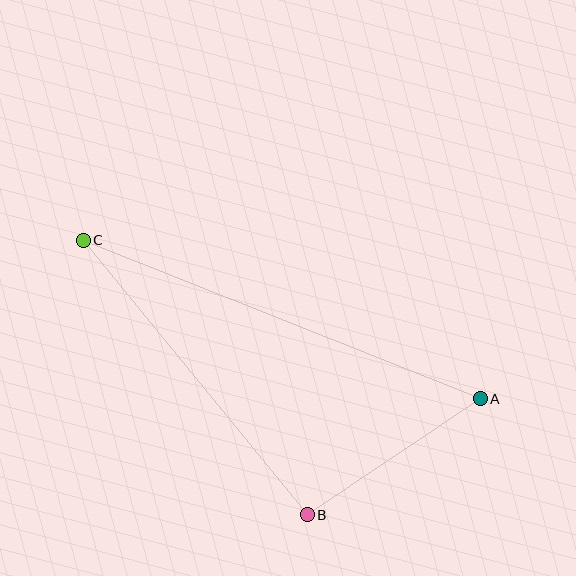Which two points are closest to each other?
Points A and B are closest to each other.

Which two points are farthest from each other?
Points A and C are farthest from each other.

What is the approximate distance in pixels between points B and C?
The distance between B and C is approximately 354 pixels.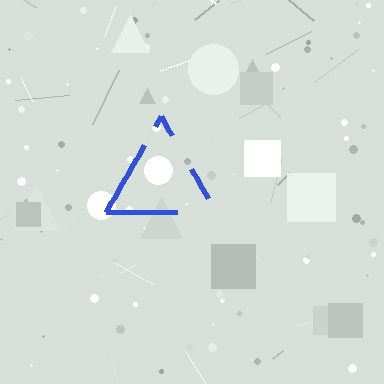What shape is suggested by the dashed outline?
The dashed outline suggests a triangle.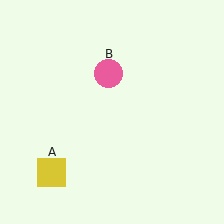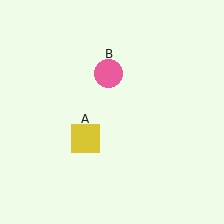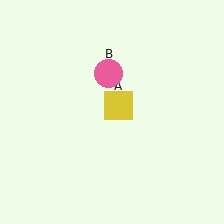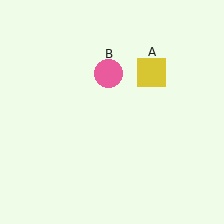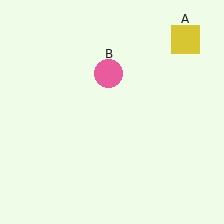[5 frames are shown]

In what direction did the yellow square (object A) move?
The yellow square (object A) moved up and to the right.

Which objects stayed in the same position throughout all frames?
Pink circle (object B) remained stationary.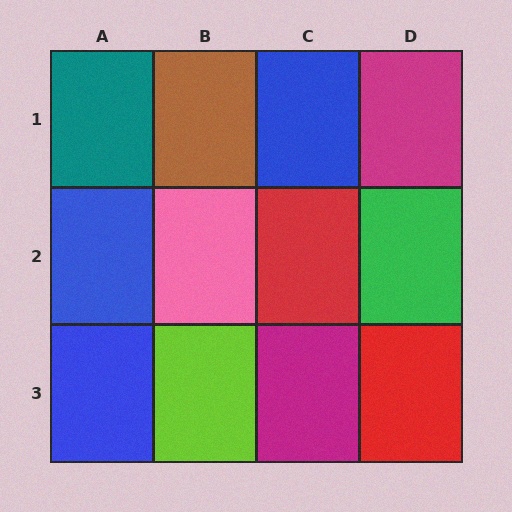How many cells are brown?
1 cell is brown.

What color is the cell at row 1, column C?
Blue.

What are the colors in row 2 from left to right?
Blue, pink, red, green.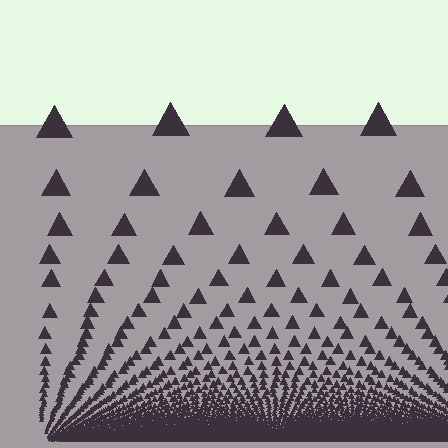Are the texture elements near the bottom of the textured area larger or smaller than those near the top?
Smaller. The gradient is inverted — elements near the bottom are smaller and denser.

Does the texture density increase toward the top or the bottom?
Density increases toward the bottom.